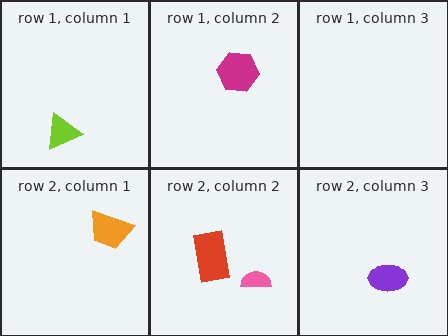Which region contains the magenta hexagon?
The row 1, column 2 region.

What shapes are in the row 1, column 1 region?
The lime triangle.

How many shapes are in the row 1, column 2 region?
1.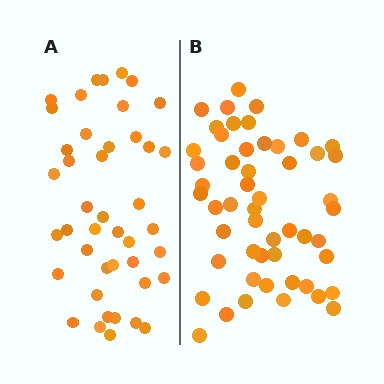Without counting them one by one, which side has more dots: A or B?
Region B (the right region) has more dots.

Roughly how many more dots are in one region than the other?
Region B has roughly 8 or so more dots than region A.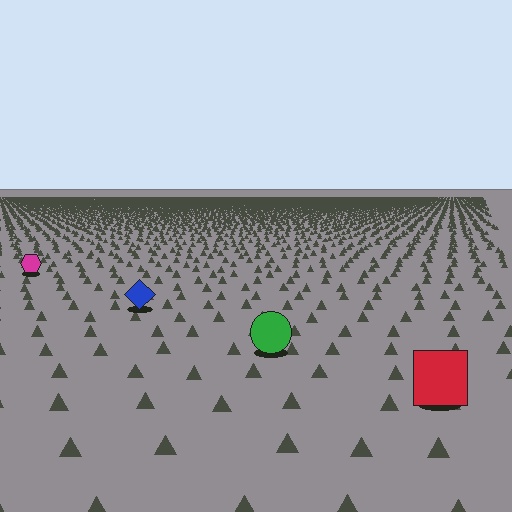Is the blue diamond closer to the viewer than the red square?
No. The red square is closer — you can tell from the texture gradient: the ground texture is coarser near it.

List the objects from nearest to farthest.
From nearest to farthest: the red square, the green circle, the blue diamond, the magenta hexagon.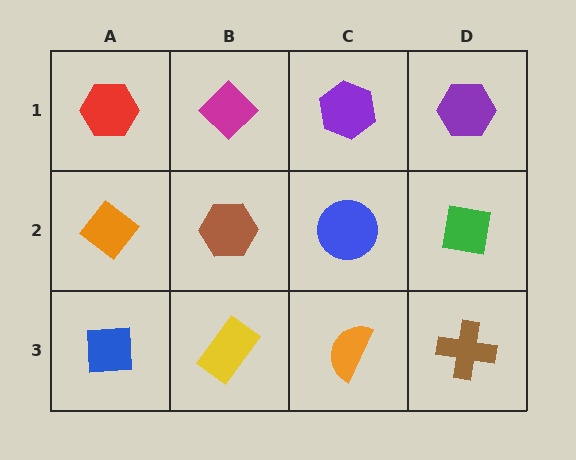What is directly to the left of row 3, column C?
A yellow rectangle.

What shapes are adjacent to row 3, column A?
An orange diamond (row 2, column A), a yellow rectangle (row 3, column B).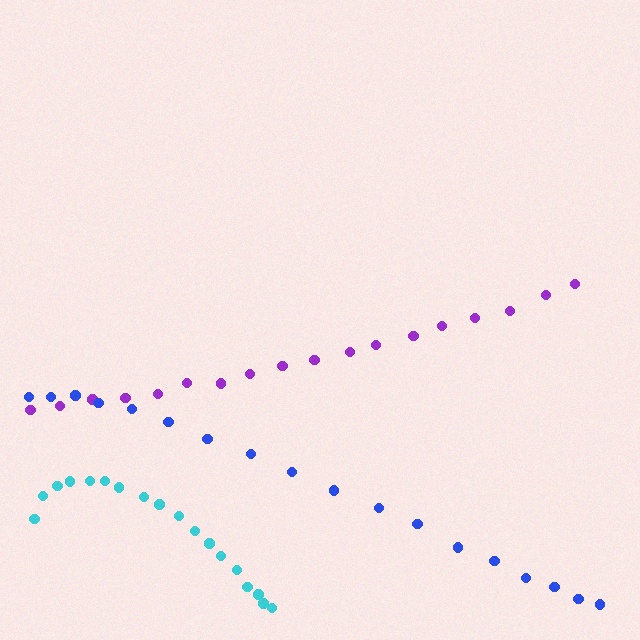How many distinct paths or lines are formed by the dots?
There are 3 distinct paths.